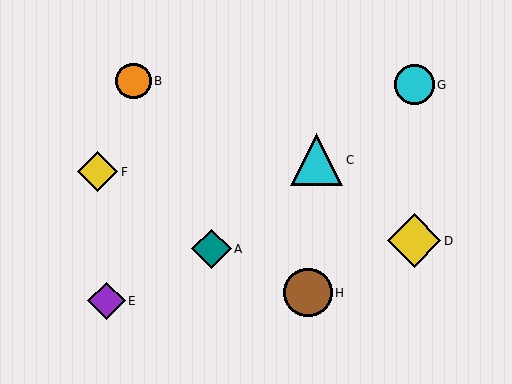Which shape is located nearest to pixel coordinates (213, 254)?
The teal diamond (labeled A) at (212, 249) is nearest to that location.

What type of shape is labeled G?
Shape G is a cyan circle.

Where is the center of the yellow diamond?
The center of the yellow diamond is at (98, 172).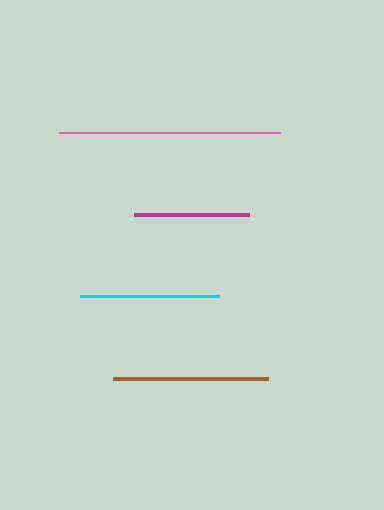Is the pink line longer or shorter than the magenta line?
The pink line is longer than the magenta line.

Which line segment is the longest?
The pink line is the longest at approximately 220 pixels.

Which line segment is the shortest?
The magenta line is the shortest at approximately 115 pixels.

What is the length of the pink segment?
The pink segment is approximately 220 pixels long.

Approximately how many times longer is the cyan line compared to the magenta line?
The cyan line is approximately 1.2 times the length of the magenta line.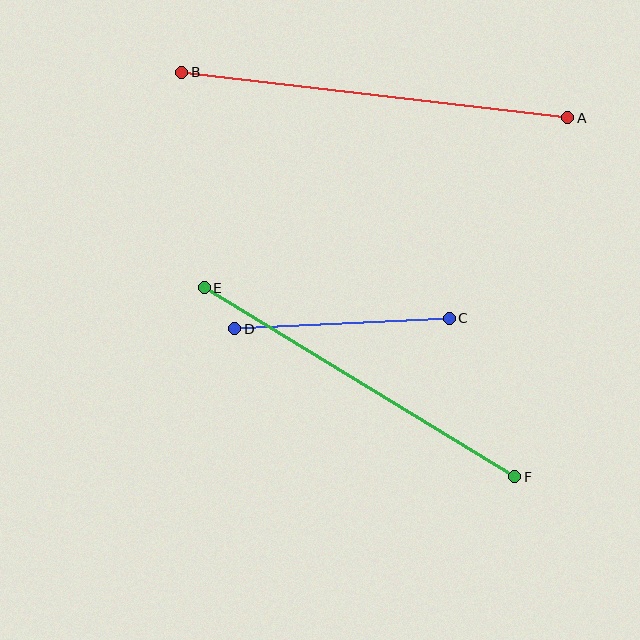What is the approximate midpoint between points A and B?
The midpoint is at approximately (375, 95) pixels.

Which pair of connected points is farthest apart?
Points A and B are farthest apart.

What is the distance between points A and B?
The distance is approximately 389 pixels.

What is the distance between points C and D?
The distance is approximately 215 pixels.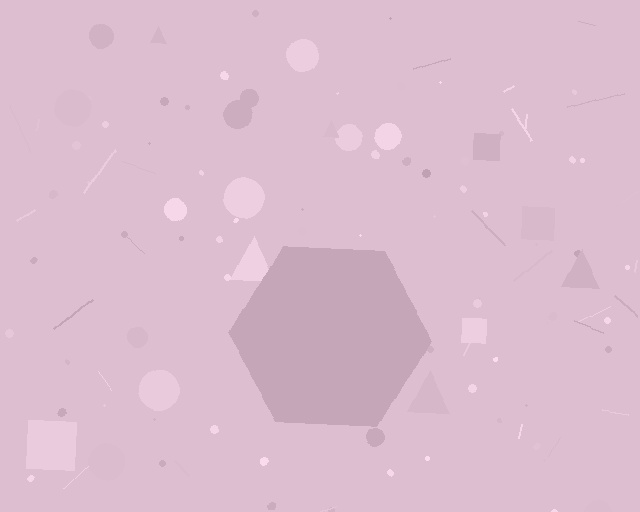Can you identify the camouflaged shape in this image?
The camouflaged shape is a hexagon.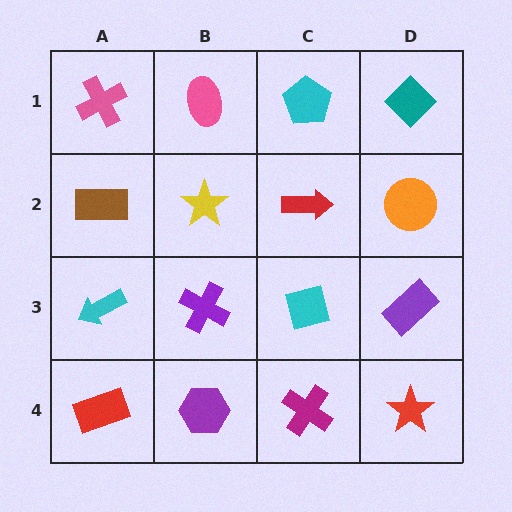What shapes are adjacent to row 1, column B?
A yellow star (row 2, column B), a pink cross (row 1, column A), a cyan pentagon (row 1, column C).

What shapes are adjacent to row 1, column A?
A brown rectangle (row 2, column A), a pink ellipse (row 1, column B).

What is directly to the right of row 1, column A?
A pink ellipse.